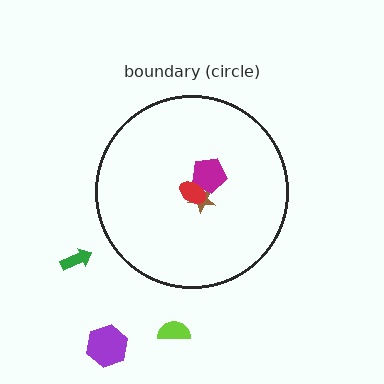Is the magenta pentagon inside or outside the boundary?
Inside.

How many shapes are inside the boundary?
3 inside, 3 outside.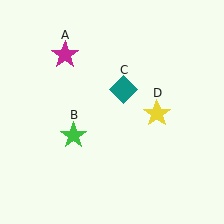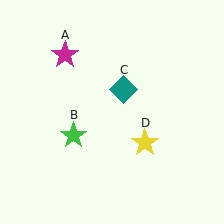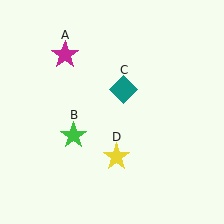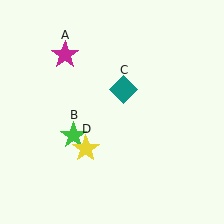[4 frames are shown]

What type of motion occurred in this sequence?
The yellow star (object D) rotated clockwise around the center of the scene.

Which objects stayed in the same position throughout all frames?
Magenta star (object A) and green star (object B) and teal diamond (object C) remained stationary.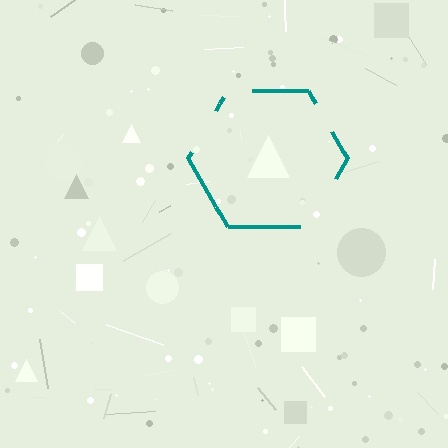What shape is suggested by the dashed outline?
The dashed outline suggests a hexagon.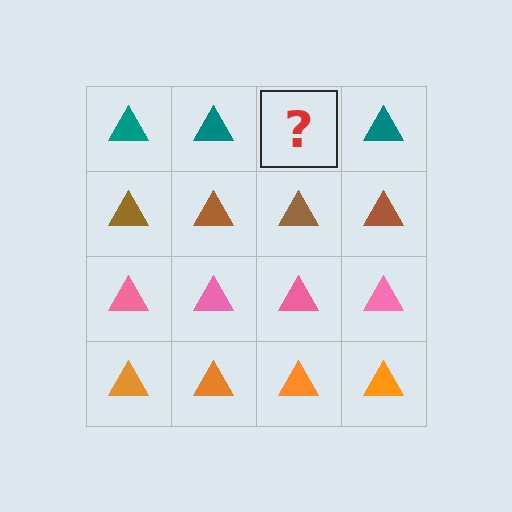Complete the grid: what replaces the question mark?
The question mark should be replaced with a teal triangle.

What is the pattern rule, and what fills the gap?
The rule is that each row has a consistent color. The gap should be filled with a teal triangle.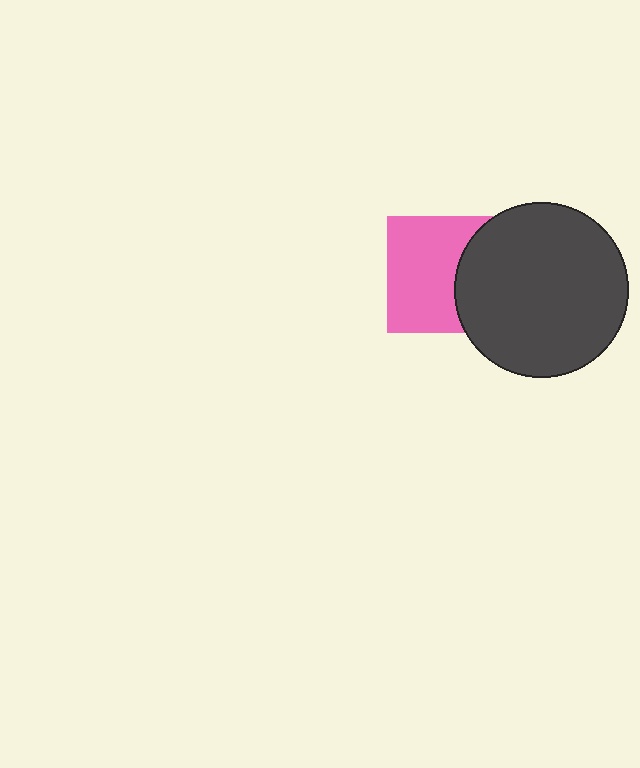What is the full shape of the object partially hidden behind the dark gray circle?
The partially hidden object is a pink square.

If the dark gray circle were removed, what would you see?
You would see the complete pink square.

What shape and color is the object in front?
The object in front is a dark gray circle.